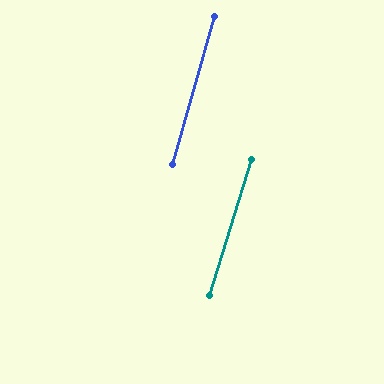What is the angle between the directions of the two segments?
Approximately 1 degree.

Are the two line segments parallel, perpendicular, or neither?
Parallel — their directions differ by only 1.1°.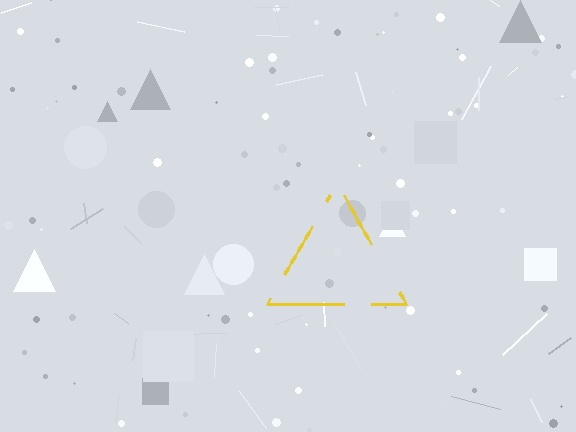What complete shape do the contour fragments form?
The contour fragments form a triangle.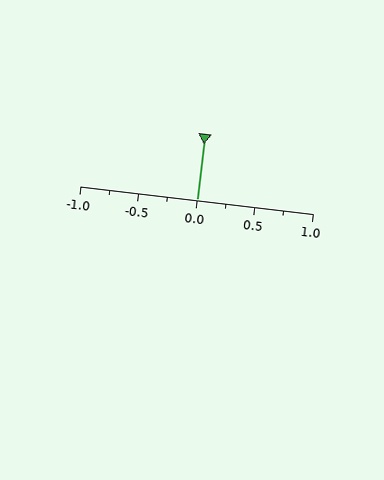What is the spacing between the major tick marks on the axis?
The major ticks are spaced 0.5 apart.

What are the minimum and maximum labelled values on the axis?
The axis runs from -1.0 to 1.0.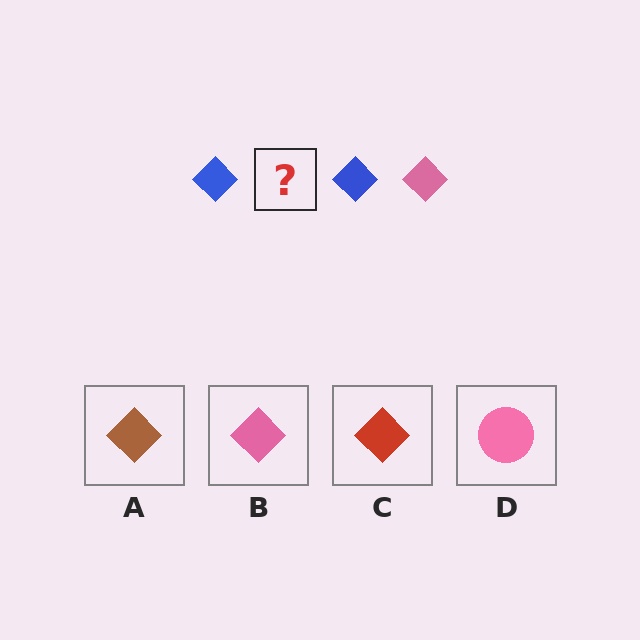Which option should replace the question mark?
Option B.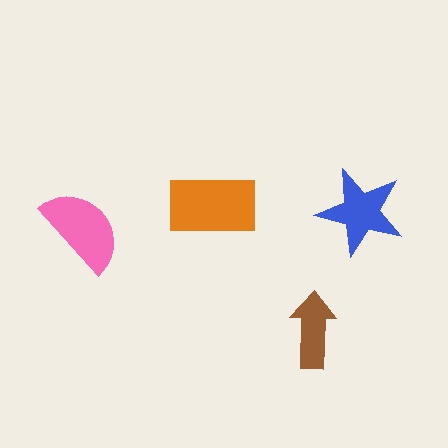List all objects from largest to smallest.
The orange rectangle, the pink semicircle, the blue star, the brown arrow.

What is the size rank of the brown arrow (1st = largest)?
4th.